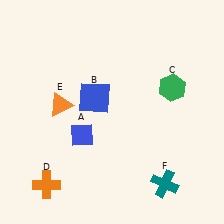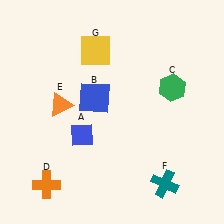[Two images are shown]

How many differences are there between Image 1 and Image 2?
There is 1 difference between the two images.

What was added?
A yellow square (G) was added in Image 2.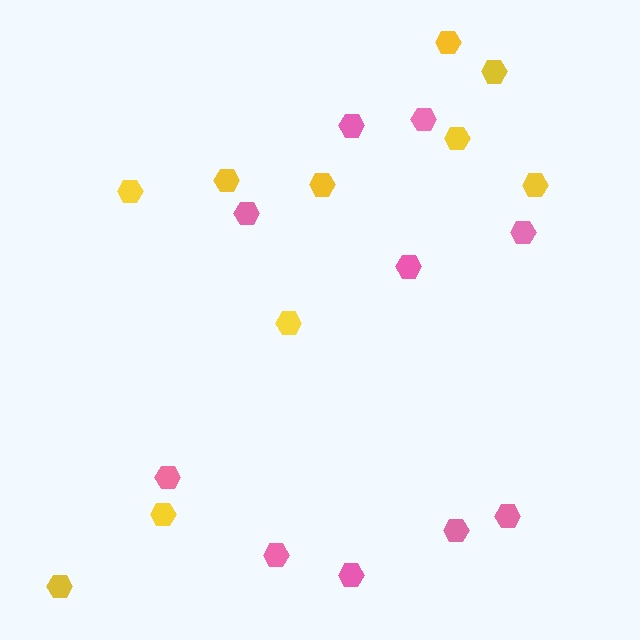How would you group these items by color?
There are 2 groups: one group of yellow hexagons (10) and one group of pink hexagons (10).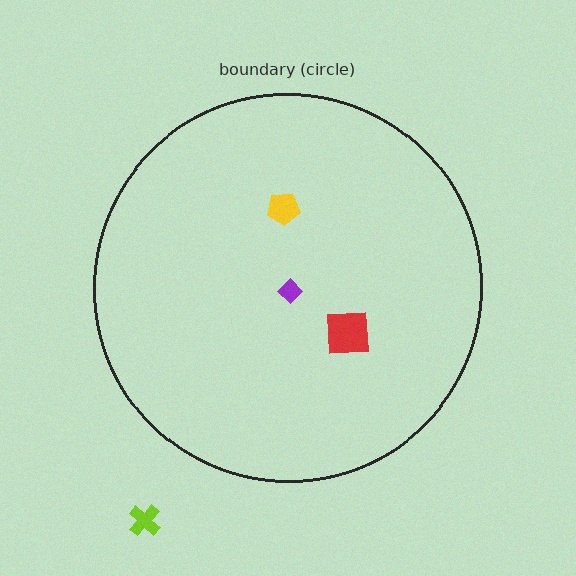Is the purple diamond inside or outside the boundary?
Inside.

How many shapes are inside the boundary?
3 inside, 1 outside.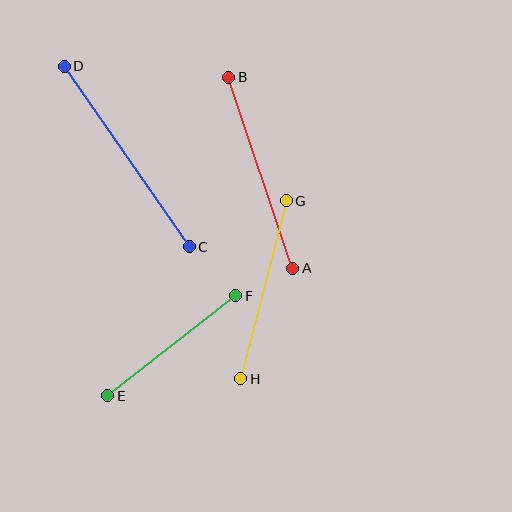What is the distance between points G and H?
The distance is approximately 184 pixels.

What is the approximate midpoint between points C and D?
The midpoint is at approximately (127, 156) pixels.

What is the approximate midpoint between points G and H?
The midpoint is at approximately (263, 290) pixels.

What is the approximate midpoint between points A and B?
The midpoint is at approximately (261, 173) pixels.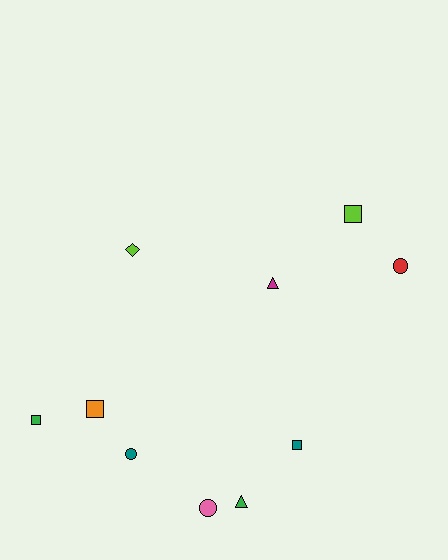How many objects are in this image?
There are 10 objects.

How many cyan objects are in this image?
There are no cyan objects.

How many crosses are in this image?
There are no crosses.